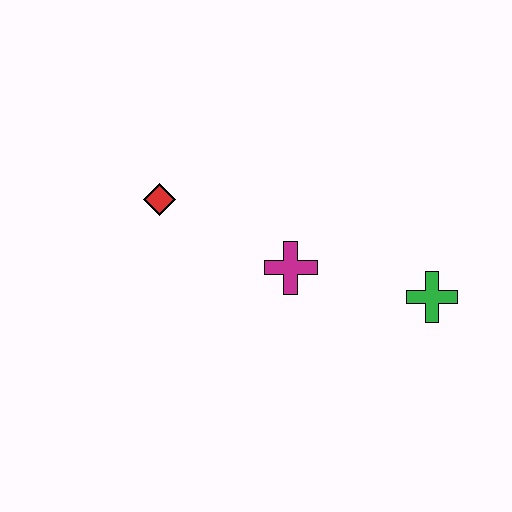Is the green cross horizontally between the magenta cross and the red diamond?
No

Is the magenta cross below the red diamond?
Yes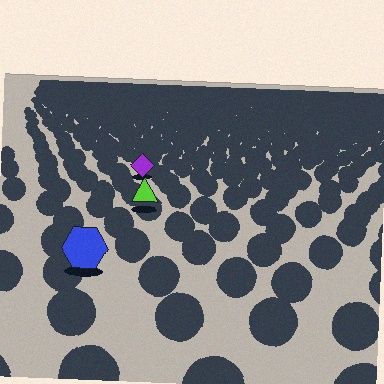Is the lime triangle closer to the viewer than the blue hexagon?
No. The blue hexagon is closer — you can tell from the texture gradient: the ground texture is coarser near it.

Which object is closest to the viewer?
The blue hexagon is closest. The texture marks near it are larger and more spread out.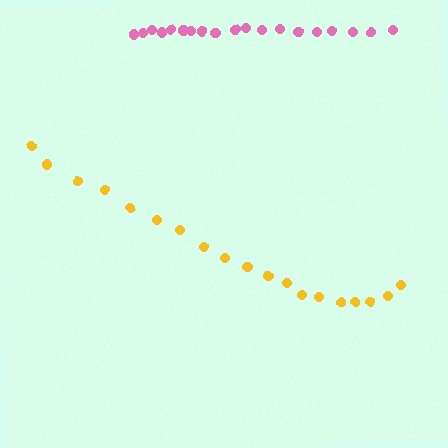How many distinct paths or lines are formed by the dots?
There are 2 distinct paths.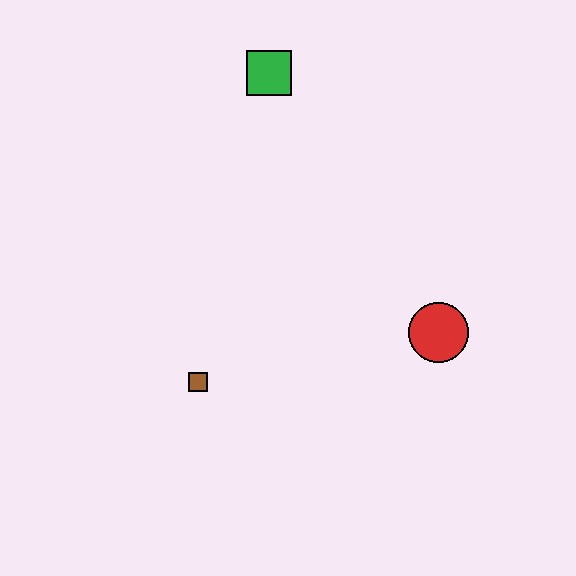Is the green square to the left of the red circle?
Yes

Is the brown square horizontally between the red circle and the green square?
No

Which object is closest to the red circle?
The brown square is closest to the red circle.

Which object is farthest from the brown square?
The green square is farthest from the brown square.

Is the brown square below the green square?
Yes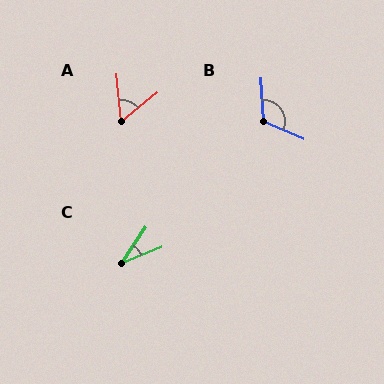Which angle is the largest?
B, at approximately 117 degrees.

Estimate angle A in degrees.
Approximately 56 degrees.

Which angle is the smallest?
C, at approximately 34 degrees.